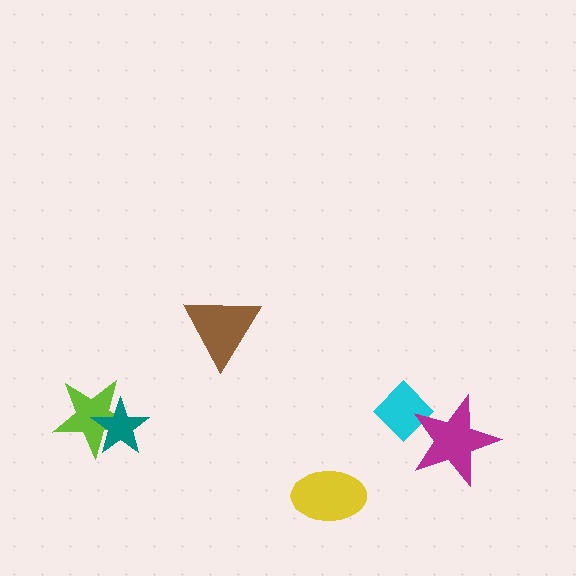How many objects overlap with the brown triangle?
0 objects overlap with the brown triangle.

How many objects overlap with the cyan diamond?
1 object overlaps with the cyan diamond.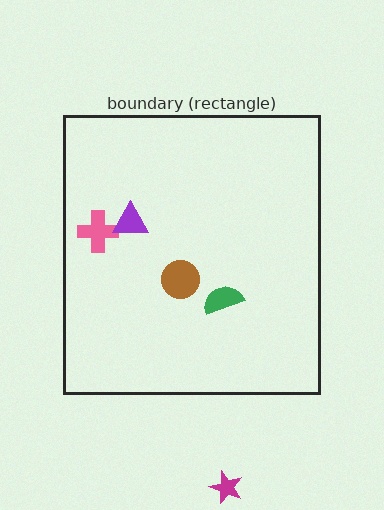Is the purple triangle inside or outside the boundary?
Inside.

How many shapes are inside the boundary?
4 inside, 1 outside.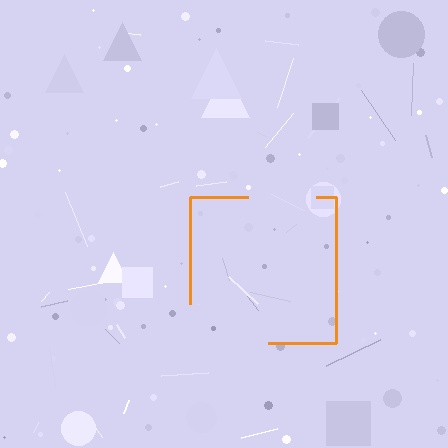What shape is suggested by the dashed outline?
The dashed outline suggests a square.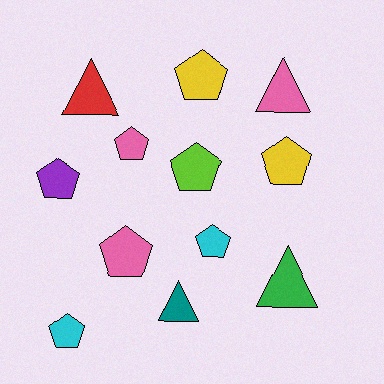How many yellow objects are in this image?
There are 2 yellow objects.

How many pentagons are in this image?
There are 8 pentagons.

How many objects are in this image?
There are 12 objects.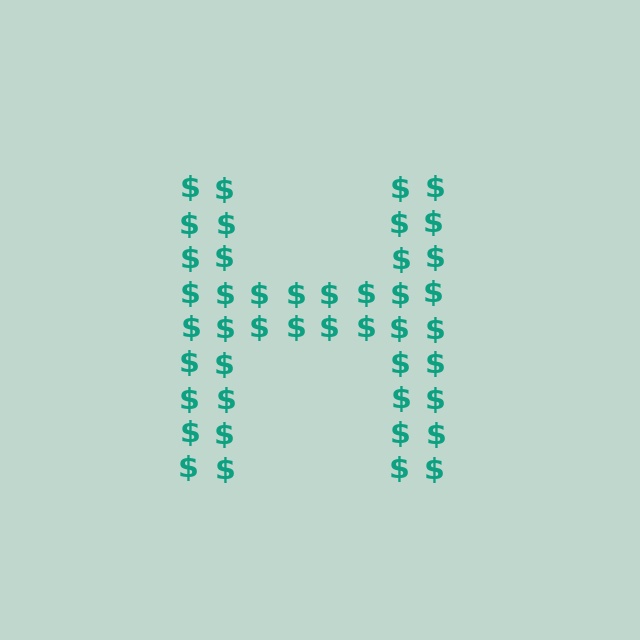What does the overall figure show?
The overall figure shows the letter H.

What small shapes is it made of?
It is made of small dollar signs.